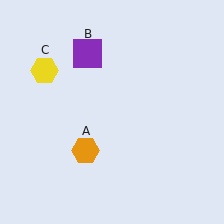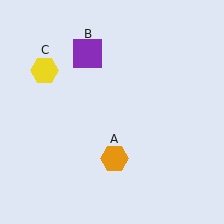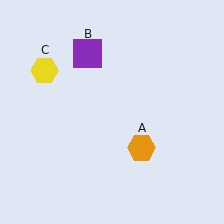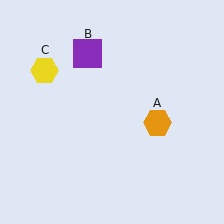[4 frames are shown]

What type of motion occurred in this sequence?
The orange hexagon (object A) rotated counterclockwise around the center of the scene.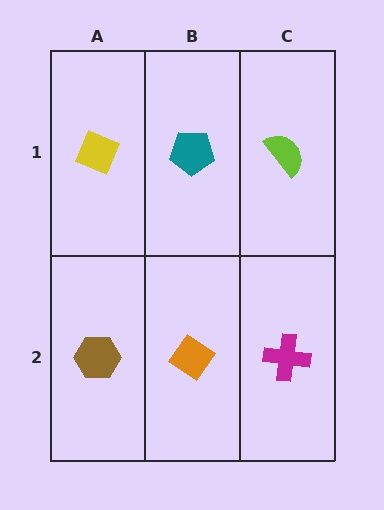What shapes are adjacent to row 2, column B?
A teal pentagon (row 1, column B), a brown hexagon (row 2, column A), a magenta cross (row 2, column C).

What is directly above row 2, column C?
A lime semicircle.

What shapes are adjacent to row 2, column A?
A yellow diamond (row 1, column A), an orange diamond (row 2, column B).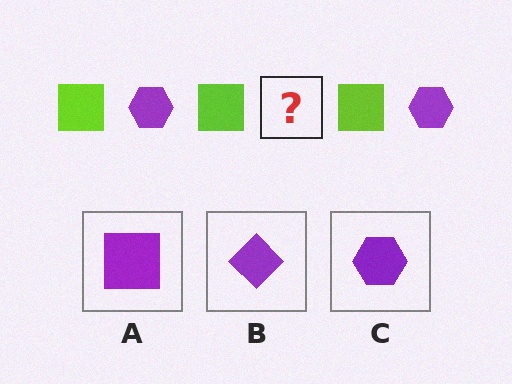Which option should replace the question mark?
Option C.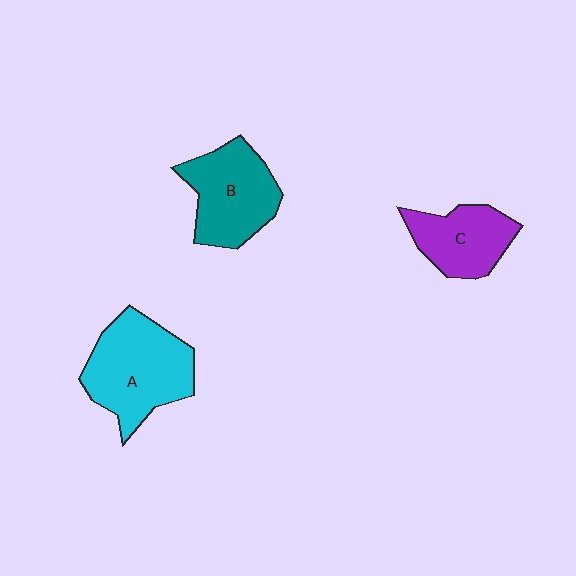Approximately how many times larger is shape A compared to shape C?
Approximately 1.5 times.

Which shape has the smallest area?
Shape C (purple).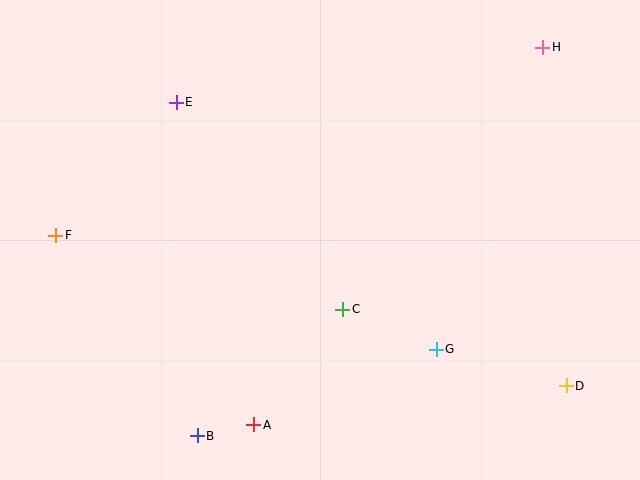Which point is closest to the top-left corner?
Point E is closest to the top-left corner.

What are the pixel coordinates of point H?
Point H is at (543, 47).